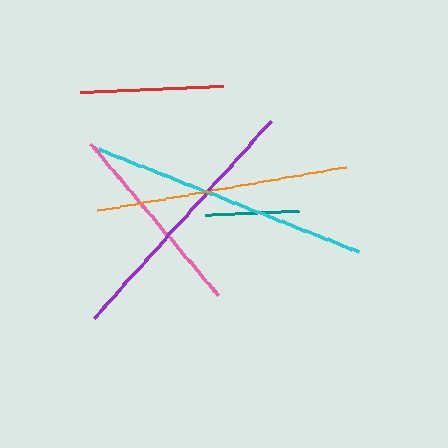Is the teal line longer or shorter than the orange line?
The orange line is longer than the teal line.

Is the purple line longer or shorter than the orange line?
The purple line is longer than the orange line.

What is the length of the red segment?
The red segment is approximately 143 pixels long.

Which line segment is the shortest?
The teal line is the shortest at approximately 93 pixels.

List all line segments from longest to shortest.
From longest to shortest: cyan, purple, orange, pink, red, teal.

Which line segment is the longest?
The cyan line is the longest at approximately 279 pixels.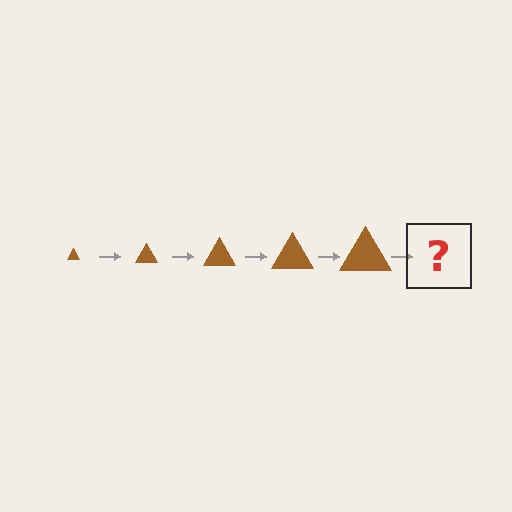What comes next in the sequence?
The next element should be a brown triangle, larger than the previous one.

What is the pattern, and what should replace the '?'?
The pattern is that the triangle gets progressively larger each step. The '?' should be a brown triangle, larger than the previous one.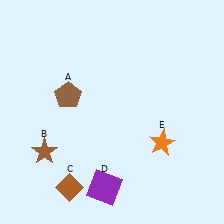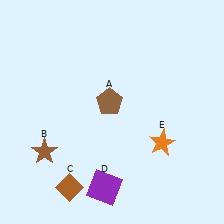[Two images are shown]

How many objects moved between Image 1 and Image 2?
1 object moved between the two images.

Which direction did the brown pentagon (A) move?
The brown pentagon (A) moved right.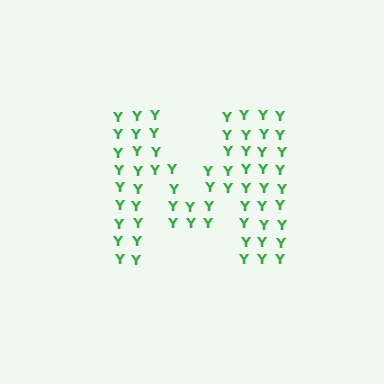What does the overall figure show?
The overall figure shows the letter M.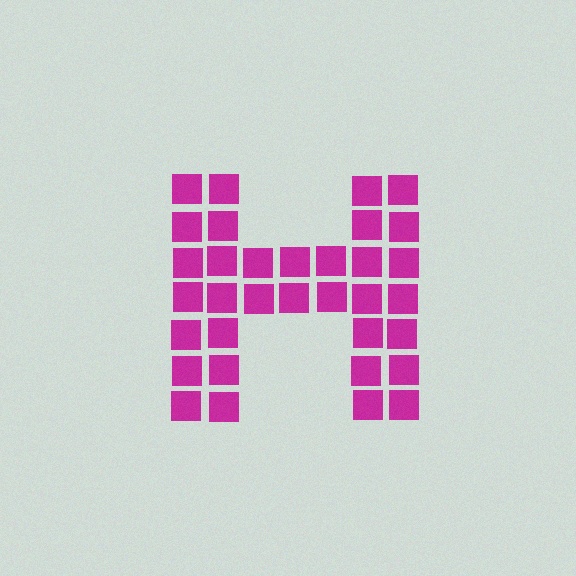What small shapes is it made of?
It is made of small squares.